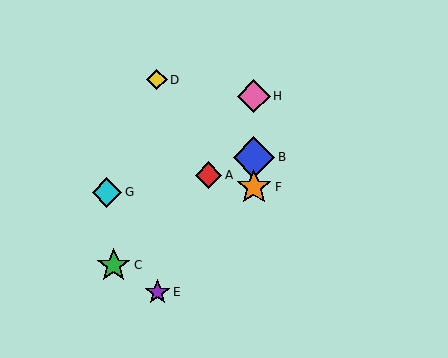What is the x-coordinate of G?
Object G is at x≈107.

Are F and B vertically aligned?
Yes, both are at x≈254.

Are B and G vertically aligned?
No, B is at x≈254 and G is at x≈107.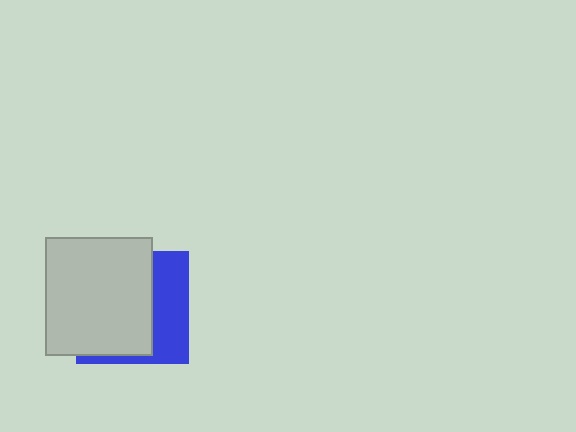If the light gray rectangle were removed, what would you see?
You would see the complete blue square.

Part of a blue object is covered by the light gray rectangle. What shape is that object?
It is a square.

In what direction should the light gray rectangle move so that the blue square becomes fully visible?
The light gray rectangle should move left. That is the shortest direction to clear the overlap and leave the blue square fully visible.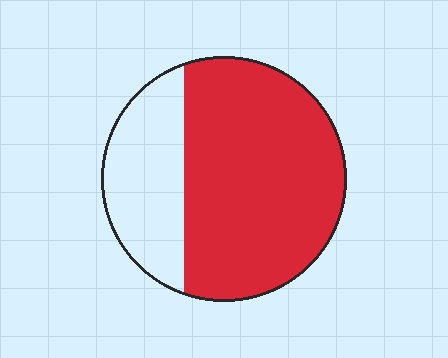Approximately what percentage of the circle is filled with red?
Approximately 70%.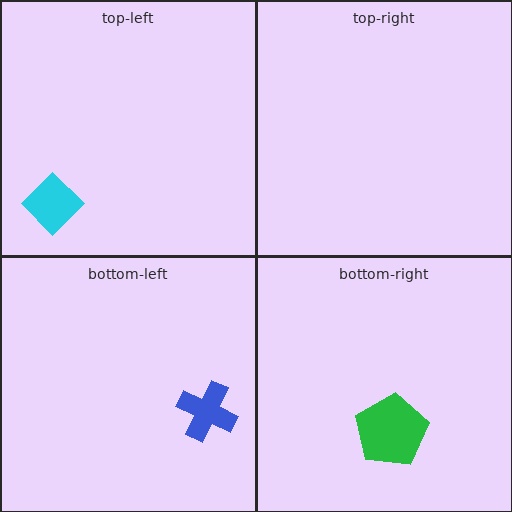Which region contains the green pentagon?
The bottom-right region.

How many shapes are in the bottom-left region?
1.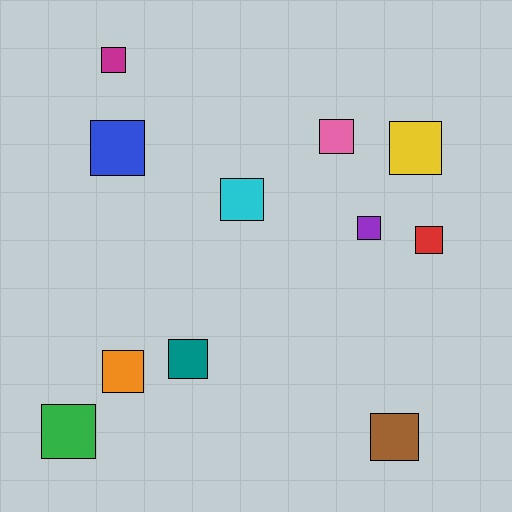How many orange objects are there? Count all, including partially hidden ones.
There is 1 orange object.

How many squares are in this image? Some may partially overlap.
There are 11 squares.